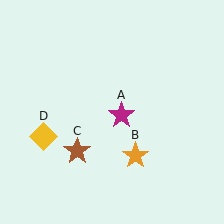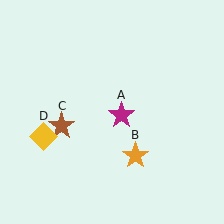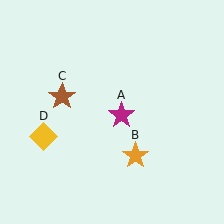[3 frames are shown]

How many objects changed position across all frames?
1 object changed position: brown star (object C).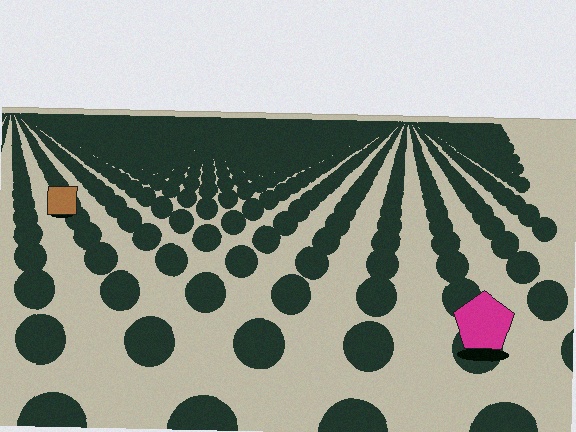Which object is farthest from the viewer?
The brown square is farthest from the viewer. It appears smaller and the ground texture around it is denser.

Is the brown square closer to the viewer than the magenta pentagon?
No. The magenta pentagon is closer — you can tell from the texture gradient: the ground texture is coarser near it.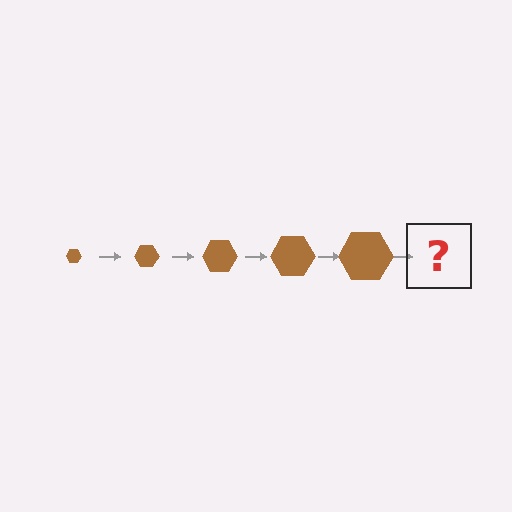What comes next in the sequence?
The next element should be a brown hexagon, larger than the previous one.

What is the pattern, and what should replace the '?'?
The pattern is that the hexagon gets progressively larger each step. The '?' should be a brown hexagon, larger than the previous one.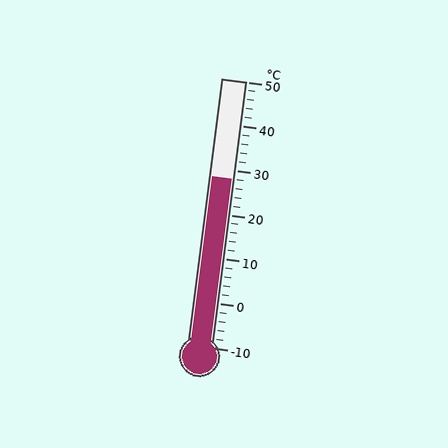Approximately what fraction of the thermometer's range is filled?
The thermometer is filled to approximately 65% of its range.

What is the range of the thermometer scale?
The thermometer scale ranges from -10°C to 50°C.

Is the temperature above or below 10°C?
The temperature is above 10°C.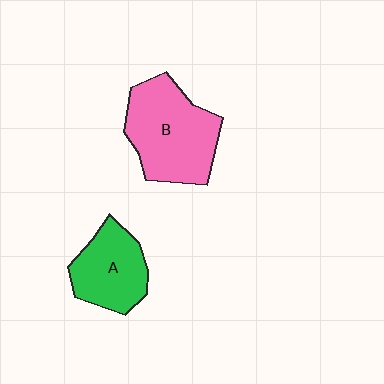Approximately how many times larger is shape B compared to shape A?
Approximately 1.5 times.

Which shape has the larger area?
Shape B (pink).